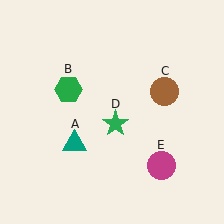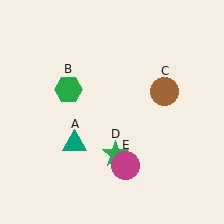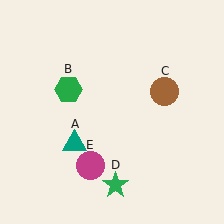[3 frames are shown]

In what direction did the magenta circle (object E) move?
The magenta circle (object E) moved left.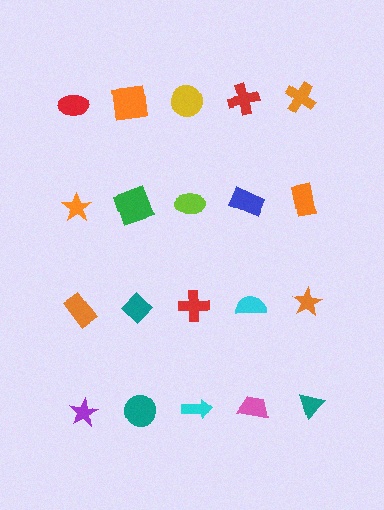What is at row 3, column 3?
A red cross.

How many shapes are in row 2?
5 shapes.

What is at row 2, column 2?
A green square.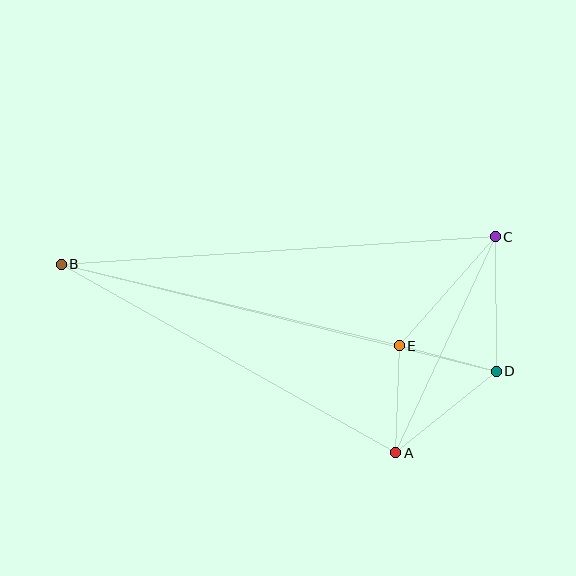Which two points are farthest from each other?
Points B and D are farthest from each other.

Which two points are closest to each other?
Points D and E are closest to each other.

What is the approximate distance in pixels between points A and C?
The distance between A and C is approximately 238 pixels.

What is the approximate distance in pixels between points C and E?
The distance between C and E is approximately 145 pixels.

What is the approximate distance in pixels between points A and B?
The distance between A and B is approximately 384 pixels.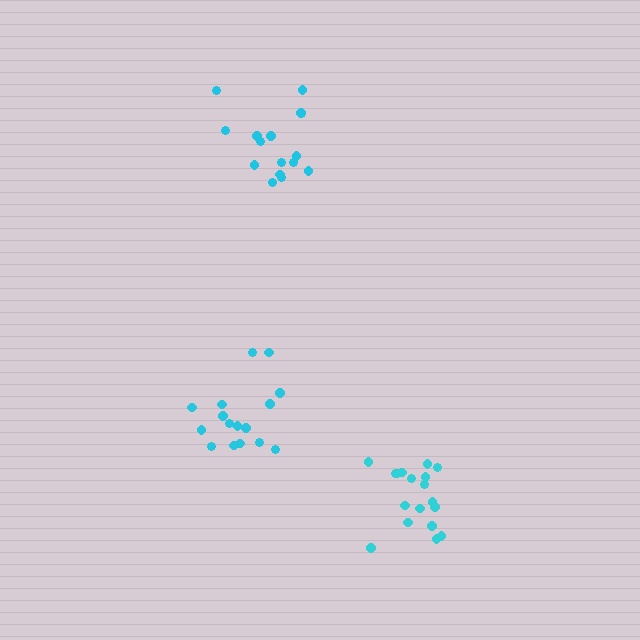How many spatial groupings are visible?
There are 3 spatial groupings.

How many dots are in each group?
Group 1: 16 dots, Group 2: 16 dots, Group 3: 18 dots (50 total).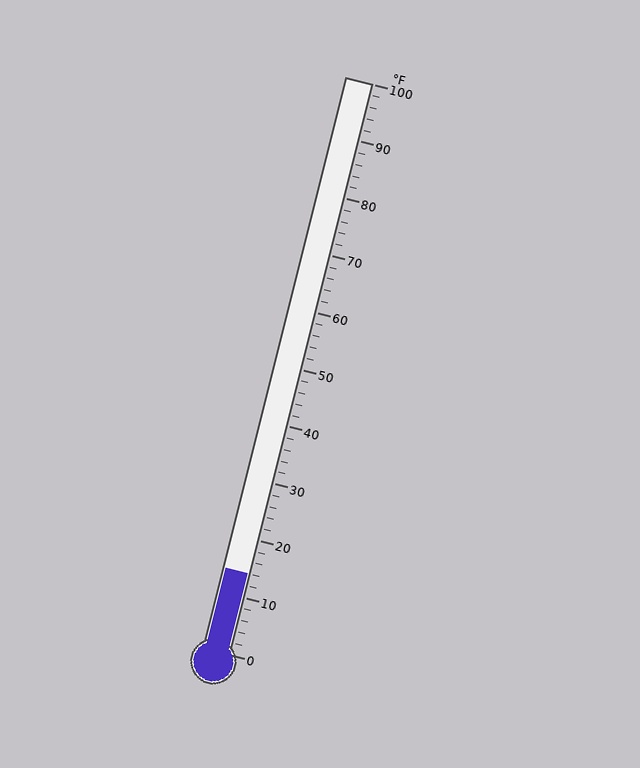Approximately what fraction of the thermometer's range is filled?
The thermometer is filled to approximately 15% of its range.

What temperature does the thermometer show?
The thermometer shows approximately 14°F.